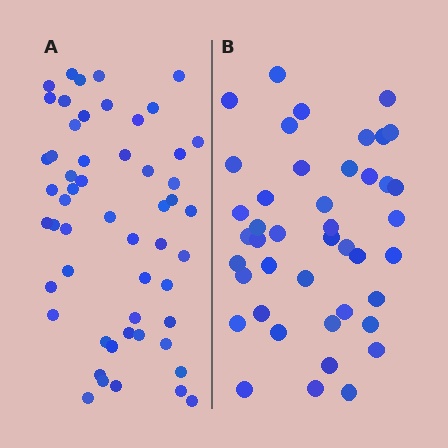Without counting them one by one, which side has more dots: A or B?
Region A (the left region) has more dots.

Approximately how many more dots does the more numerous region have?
Region A has roughly 12 or so more dots than region B.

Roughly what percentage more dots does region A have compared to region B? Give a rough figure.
About 25% more.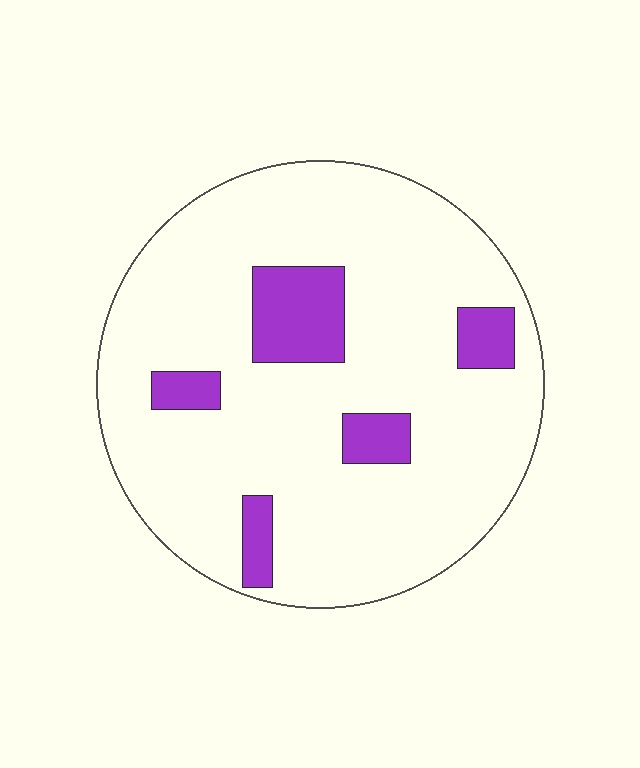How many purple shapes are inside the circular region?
5.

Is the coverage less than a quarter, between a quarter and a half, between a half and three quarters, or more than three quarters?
Less than a quarter.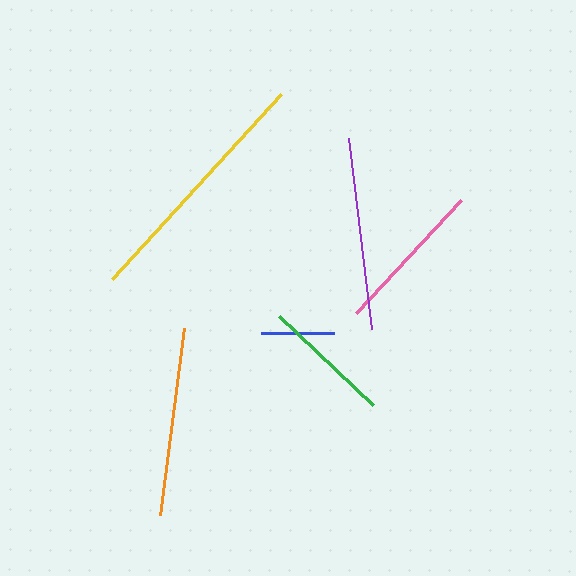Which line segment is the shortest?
The blue line is the shortest at approximately 73 pixels.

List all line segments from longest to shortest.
From longest to shortest: yellow, purple, orange, pink, green, blue.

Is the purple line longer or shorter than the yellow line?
The yellow line is longer than the purple line.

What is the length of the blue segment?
The blue segment is approximately 73 pixels long.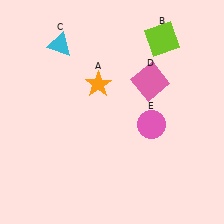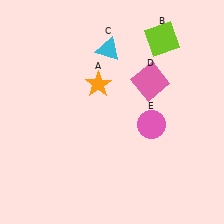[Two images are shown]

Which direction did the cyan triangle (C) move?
The cyan triangle (C) moved right.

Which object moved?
The cyan triangle (C) moved right.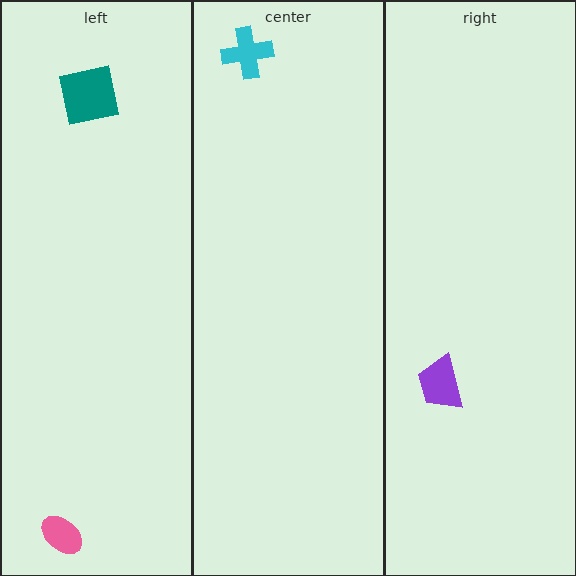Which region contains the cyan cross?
The center region.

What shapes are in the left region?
The pink ellipse, the teal square.